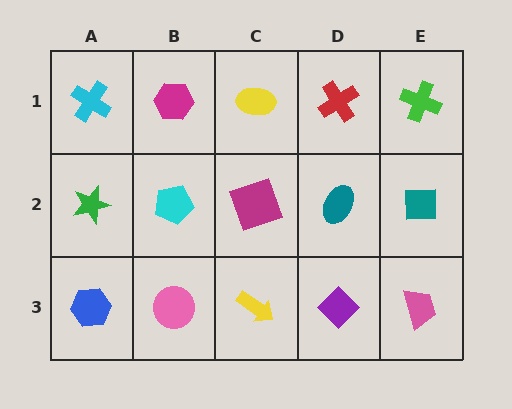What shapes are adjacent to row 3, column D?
A teal ellipse (row 2, column D), a yellow arrow (row 3, column C), a pink trapezoid (row 3, column E).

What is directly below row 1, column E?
A teal square.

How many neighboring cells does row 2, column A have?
3.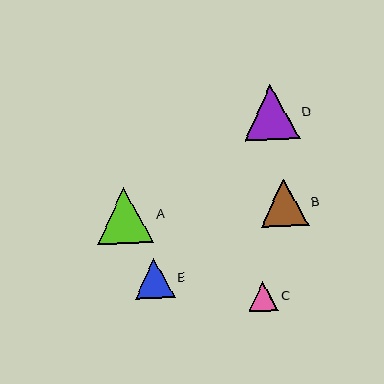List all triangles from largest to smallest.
From largest to smallest: A, D, B, E, C.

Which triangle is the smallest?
Triangle C is the smallest with a size of approximately 30 pixels.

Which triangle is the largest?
Triangle A is the largest with a size of approximately 57 pixels.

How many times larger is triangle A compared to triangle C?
Triangle A is approximately 1.9 times the size of triangle C.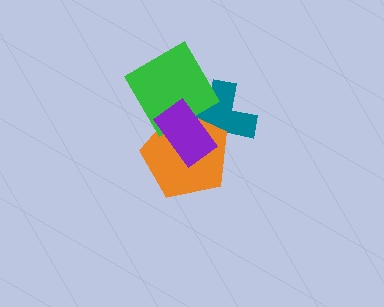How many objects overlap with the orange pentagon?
3 objects overlap with the orange pentagon.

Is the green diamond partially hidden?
Yes, it is partially covered by another shape.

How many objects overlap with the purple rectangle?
3 objects overlap with the purple rectangle.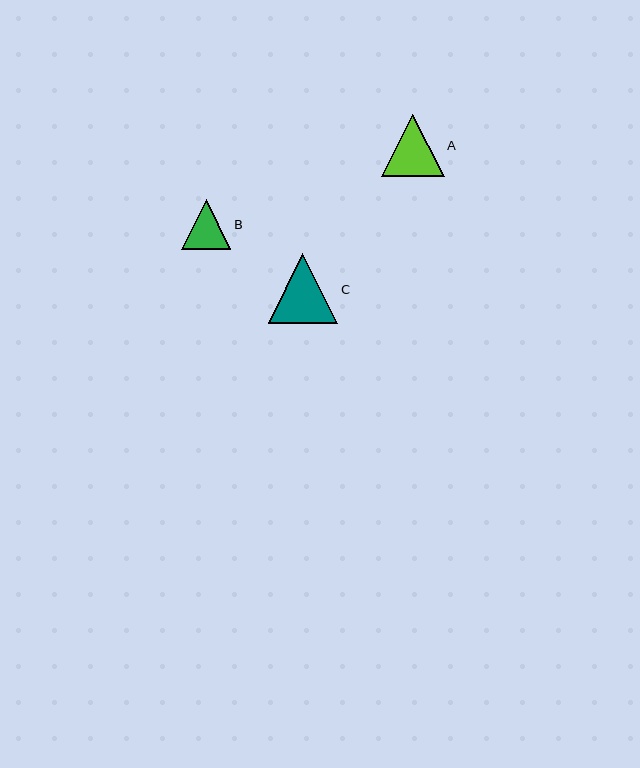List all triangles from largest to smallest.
From largest to smallest: C, A, B.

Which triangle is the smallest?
Triangle B is the smallest with a size of approximately 49 pixels.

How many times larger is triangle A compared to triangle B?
Triangle A is approximately 1.3 times the size of triangle B.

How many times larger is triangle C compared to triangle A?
Triangle C is approximately 1.1 times the size of triangle A.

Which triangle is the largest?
Triangle C is the largest with a size of approximately 70 pixels.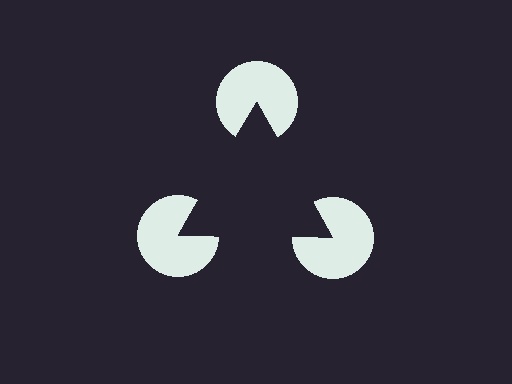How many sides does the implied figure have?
3 sides.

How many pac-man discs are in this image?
There are 3 — one at each vertex of the illusory triangle.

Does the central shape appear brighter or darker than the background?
It typically appears slightly darker than the background, even though no actual brightness change is drawn.